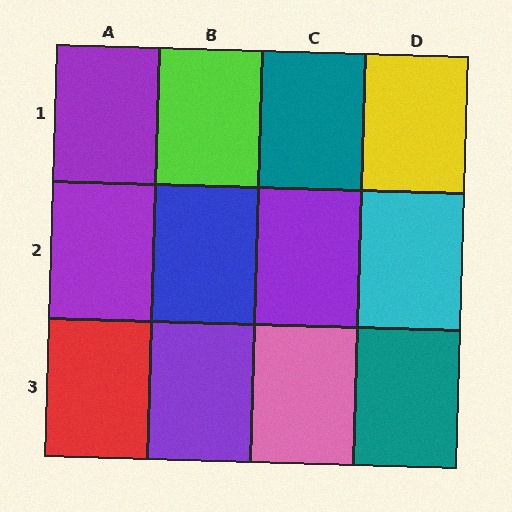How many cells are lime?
1 cell is lime.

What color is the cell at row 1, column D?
Yellow.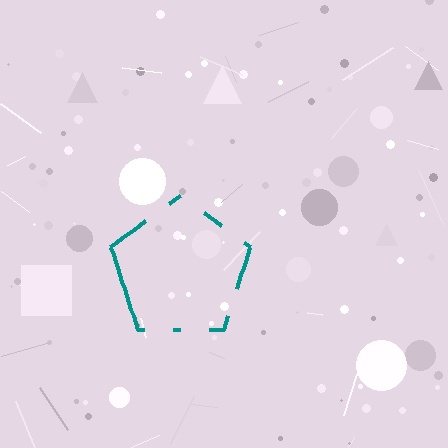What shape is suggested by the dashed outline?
The dashed outline suggests a pentagon.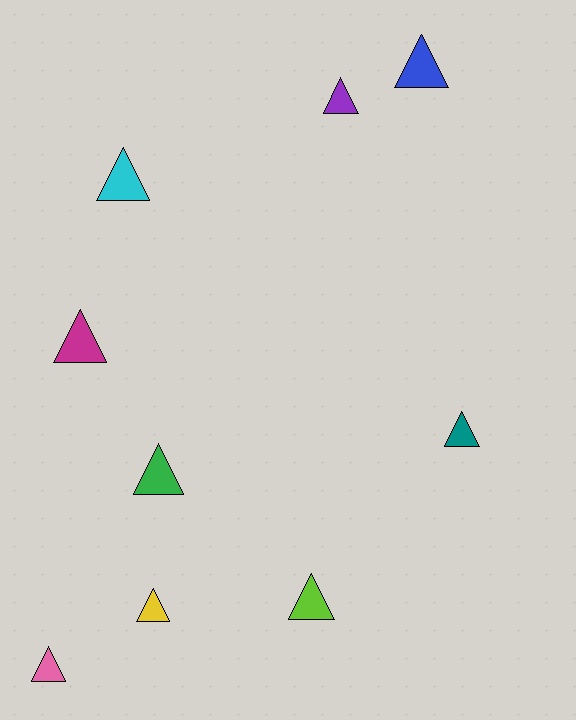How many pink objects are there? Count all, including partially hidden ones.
There is 1 pink object.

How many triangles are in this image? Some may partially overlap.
There are 9 triangles.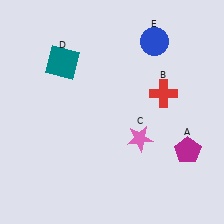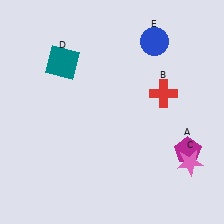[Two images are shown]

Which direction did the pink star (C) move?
The pink star (C) moved right.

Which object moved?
The pink star (C) moved right.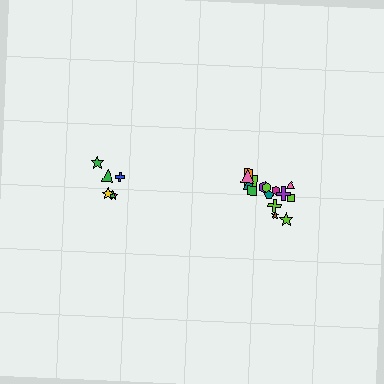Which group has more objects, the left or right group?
The right group.